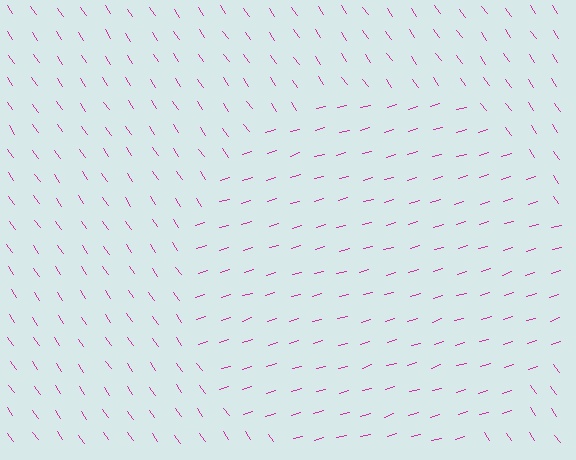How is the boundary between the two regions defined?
The boundary is defined purely by a change in line orientation (approximately 72 degrees difference). All lines are the same color and thickness.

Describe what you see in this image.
The image is filled with small magenta line segments. A circle region in the image has lines oriented differently from the surrounding lines, creating a visible texture boundary.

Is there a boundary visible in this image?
Yes, there is a texture boundary formed by a change in line orientation.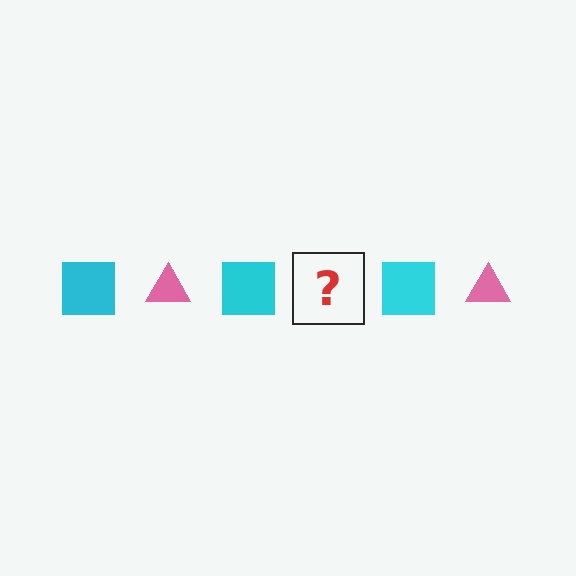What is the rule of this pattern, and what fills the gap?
The rule is that the pattern alternates between cyan square and pink triangle. The gap should be filled with a pink triangle.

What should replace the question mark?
The question mark should be replaced with a pink triangle.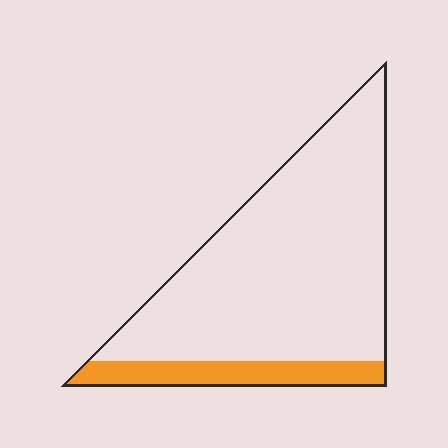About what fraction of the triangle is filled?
About one sixth (1/6).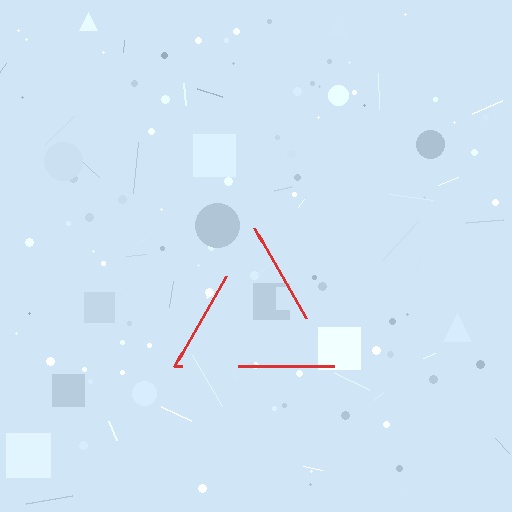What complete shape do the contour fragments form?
The contour fragments form a triangle.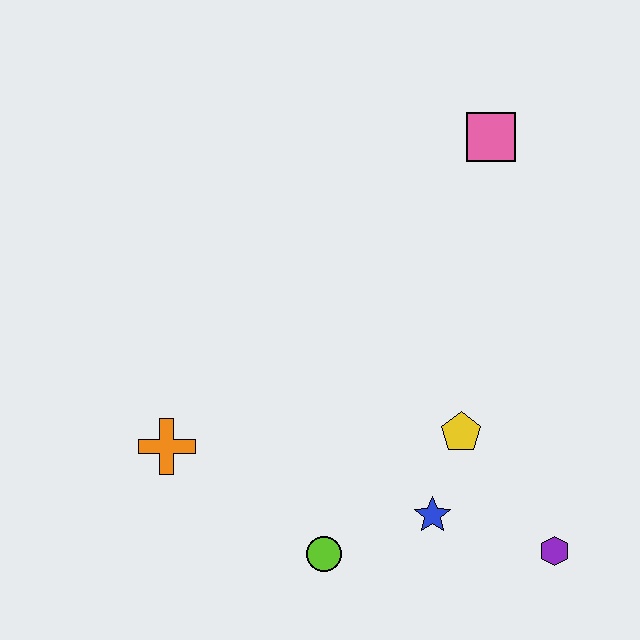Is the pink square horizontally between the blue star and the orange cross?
No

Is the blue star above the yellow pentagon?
No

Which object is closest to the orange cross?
The lime circle is closest to the orange cross.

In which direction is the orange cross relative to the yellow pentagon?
The orange cross is to the left of the yellow pentagon.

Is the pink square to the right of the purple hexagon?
No